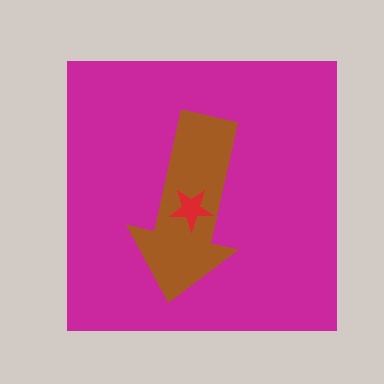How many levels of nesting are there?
3.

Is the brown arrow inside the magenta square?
Yes.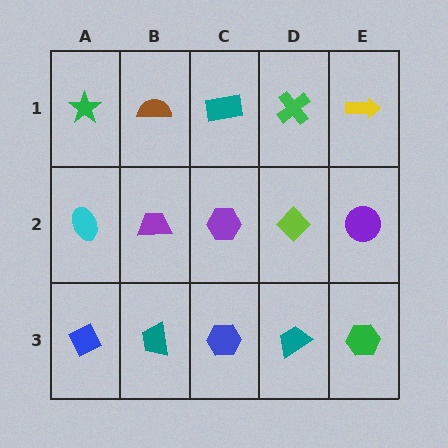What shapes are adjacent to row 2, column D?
A green cross (row 1, column D), a teal trapezoid (row 3, column D), a purple hexagon (row 2, column C), a purple circle (row 2, column E).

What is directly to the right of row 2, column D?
A purple circle.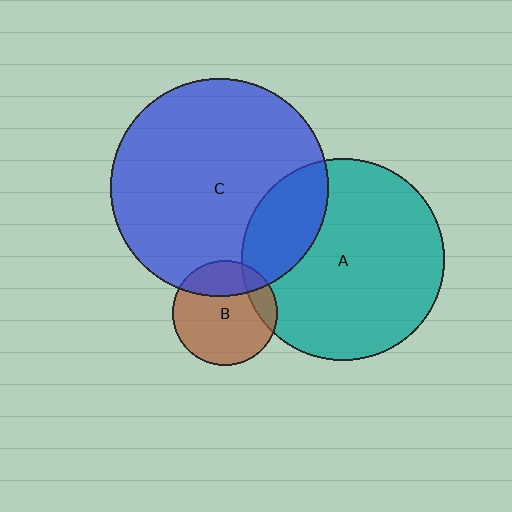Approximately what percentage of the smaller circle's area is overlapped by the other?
Approximately 25%.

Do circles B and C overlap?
Yes.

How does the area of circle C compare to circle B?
Approximately 4.2 times.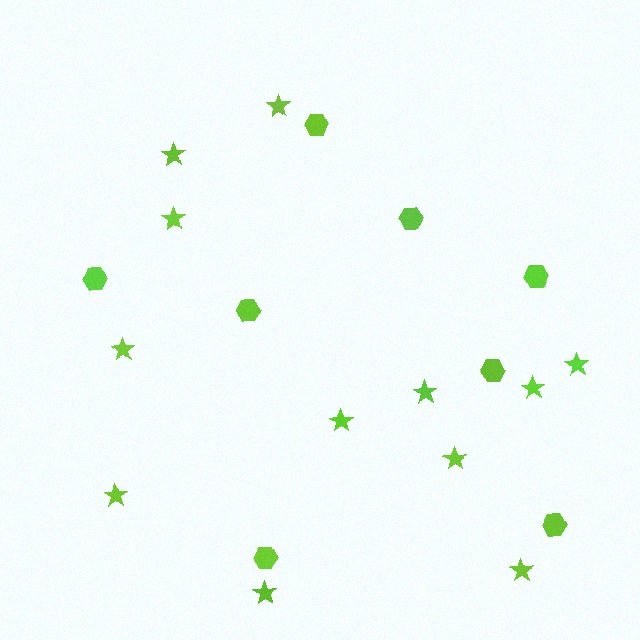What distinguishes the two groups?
There are 2 groups: one group of stars (12) and one group of hexagons (8).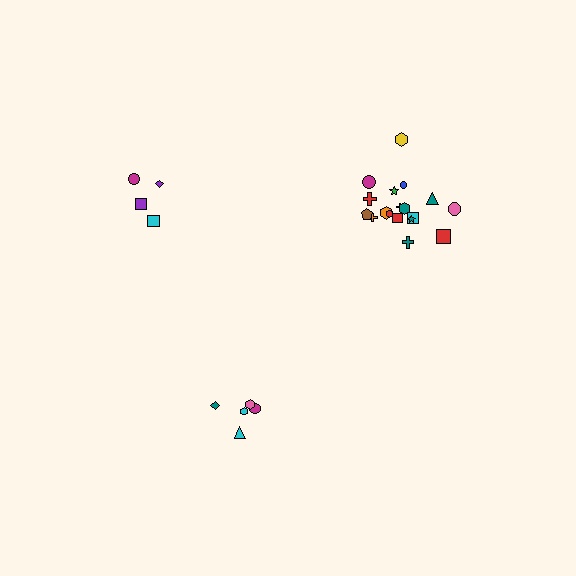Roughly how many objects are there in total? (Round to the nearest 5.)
Roughly 25 objects in total.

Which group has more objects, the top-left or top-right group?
The top-right group.